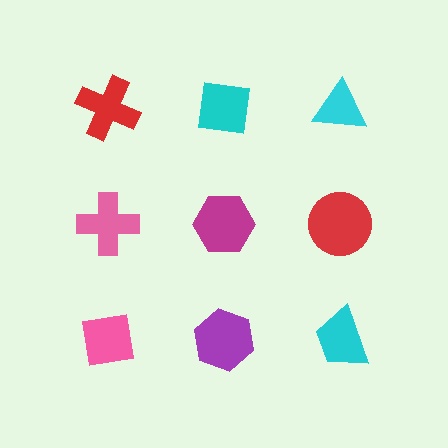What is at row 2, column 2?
A magenta hexagon.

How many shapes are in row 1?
3 shapes.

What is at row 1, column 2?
A cyan square.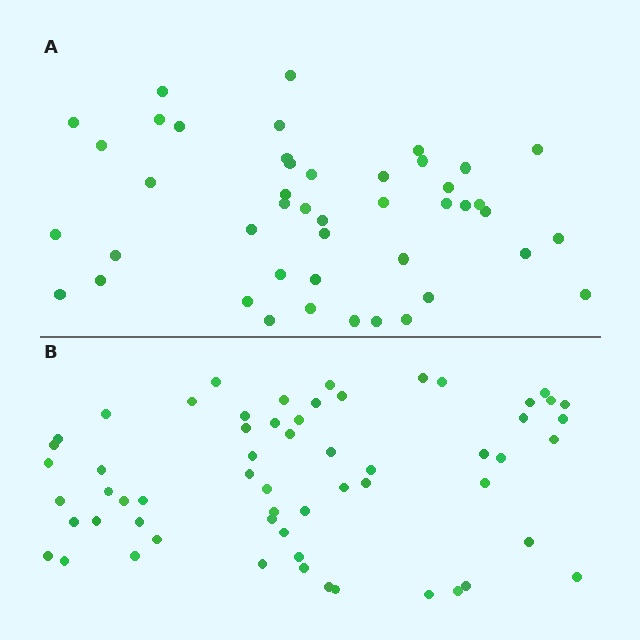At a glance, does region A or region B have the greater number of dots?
Region B (the bottom region) has more dots.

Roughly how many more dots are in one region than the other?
Region B has approximately 15 more dots than region A.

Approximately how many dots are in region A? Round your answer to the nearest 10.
About 40 dots. (The exact count is 45, which rounds to 40.)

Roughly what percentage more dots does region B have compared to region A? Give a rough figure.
About 35% more.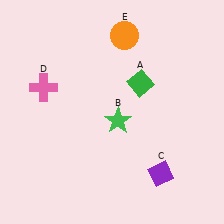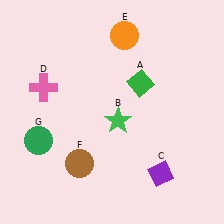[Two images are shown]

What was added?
A brown circle (F), a green circle (G) were added in Image 2.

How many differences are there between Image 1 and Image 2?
There are 2 differences between the two images.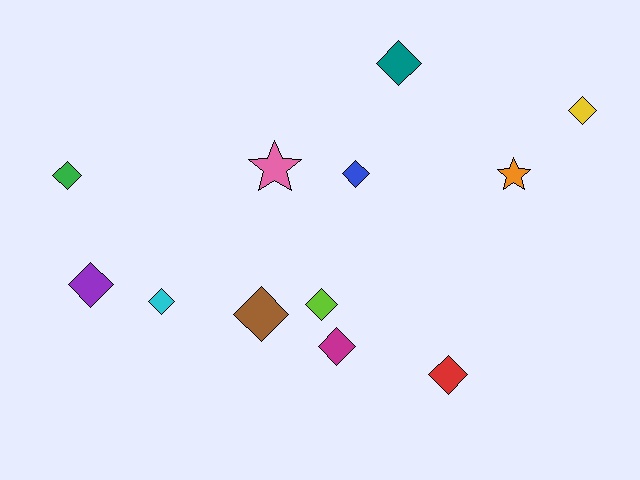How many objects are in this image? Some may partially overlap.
There are 12 objects.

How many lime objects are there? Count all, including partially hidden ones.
There is 1 lime object.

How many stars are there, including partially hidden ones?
There are 2 stars.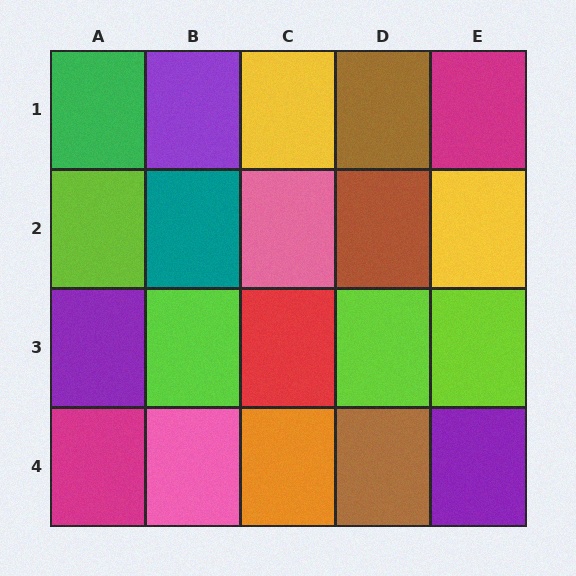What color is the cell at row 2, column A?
Lime.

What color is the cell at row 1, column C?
Yellow.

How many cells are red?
1 cell is red.